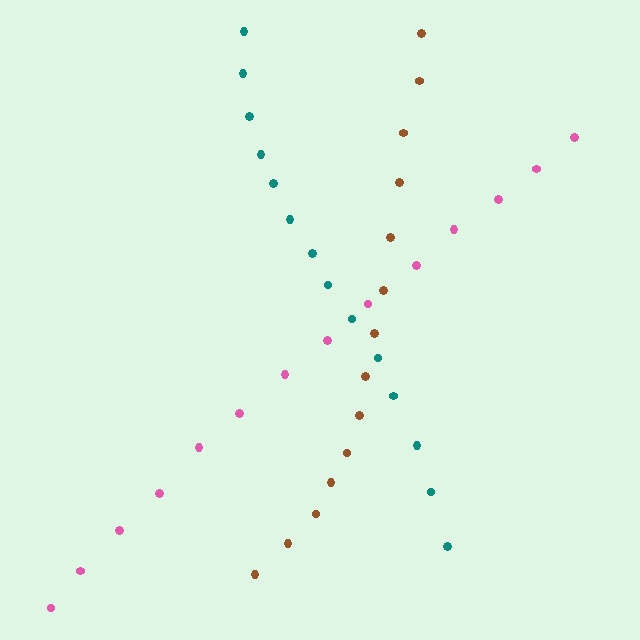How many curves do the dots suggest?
There are 3 distinct paths.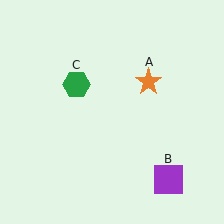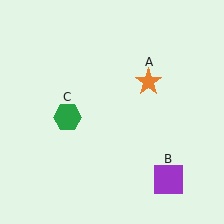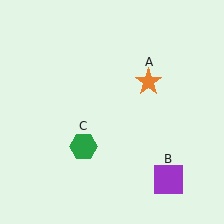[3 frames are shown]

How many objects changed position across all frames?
1 object changed position: green hexagon (object C).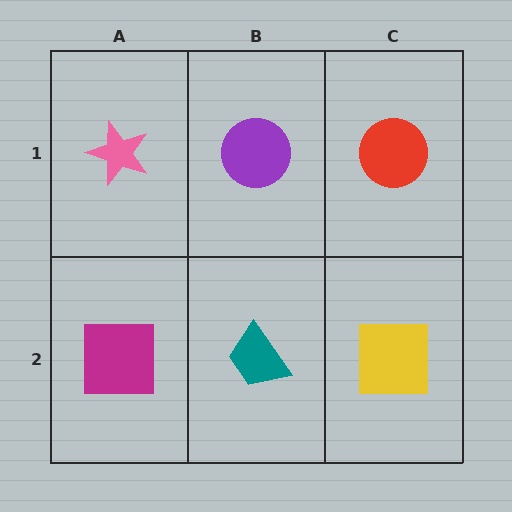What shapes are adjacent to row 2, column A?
A pink star (row 1, column A), a teal trapezoid (row 2, column B).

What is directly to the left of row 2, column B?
A magenta square.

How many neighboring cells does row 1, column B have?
3.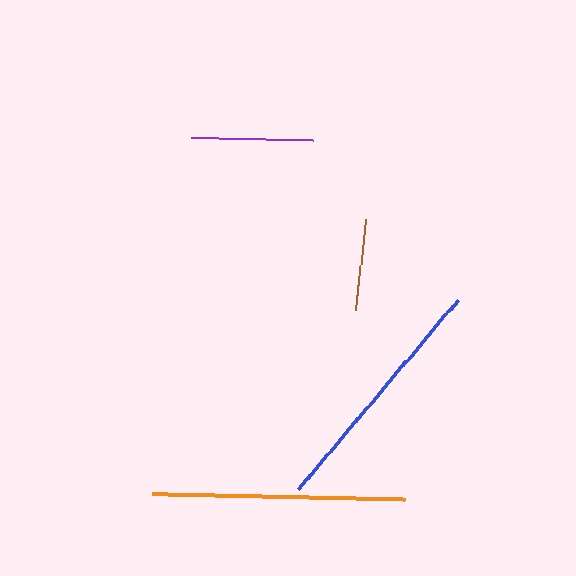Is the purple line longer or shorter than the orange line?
The orange line is longer than the purple line.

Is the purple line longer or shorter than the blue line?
The blue line is longer than the purple line.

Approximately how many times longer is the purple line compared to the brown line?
The purple line is approximately 1.3 times the length of the brown line.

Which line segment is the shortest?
The brown line is the shortest at approximately 92 pixels.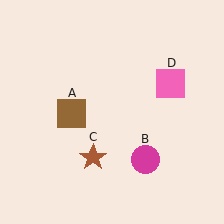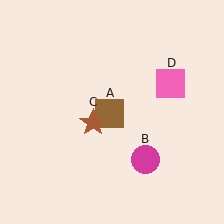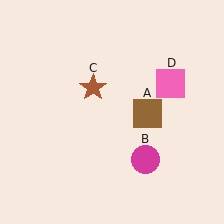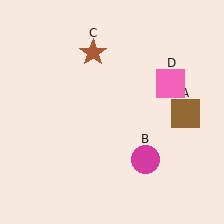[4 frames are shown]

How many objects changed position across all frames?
2 objects changed position: brown square (object A), brown star (object C).